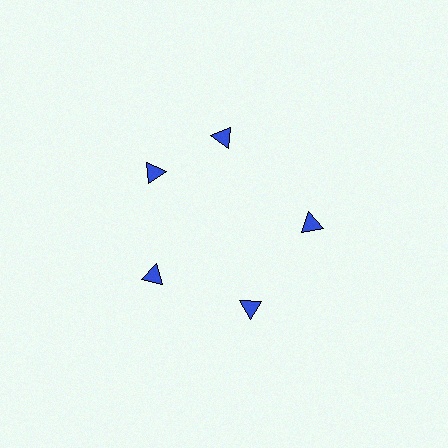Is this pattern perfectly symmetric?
No. The 5 blue triangles are arranged in a ring, but one element near the 1 o'clock position is rotated out of alignment along the ring, breaking the 5-fold rotational symmetry.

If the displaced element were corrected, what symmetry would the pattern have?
It would have 5-fold rotational symmetry — the pattern would map onto itself every 72 degrees.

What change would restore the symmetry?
The symmetry would be restored by rotating it back into even spacing with its neighbors so that all 5 triangles sit at equal angles and equal distance from the center.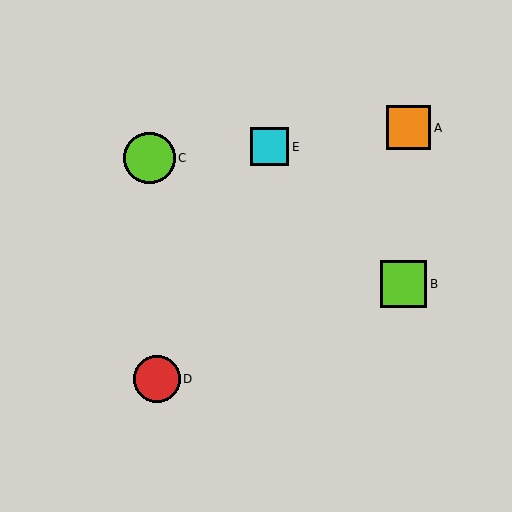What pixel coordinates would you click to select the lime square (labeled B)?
Click at (404, 284) to select the lime square B.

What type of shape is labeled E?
Shape E is a cyan square.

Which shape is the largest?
The lime circle (labeled C) is the largest.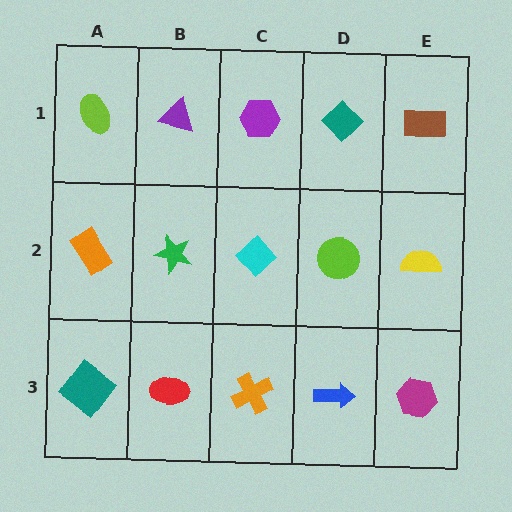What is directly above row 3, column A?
An orange rectangle.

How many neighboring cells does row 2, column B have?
4.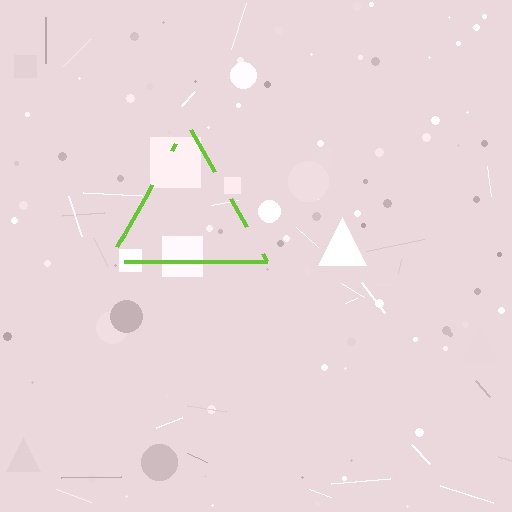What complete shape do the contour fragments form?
The contour fragments form a triangle.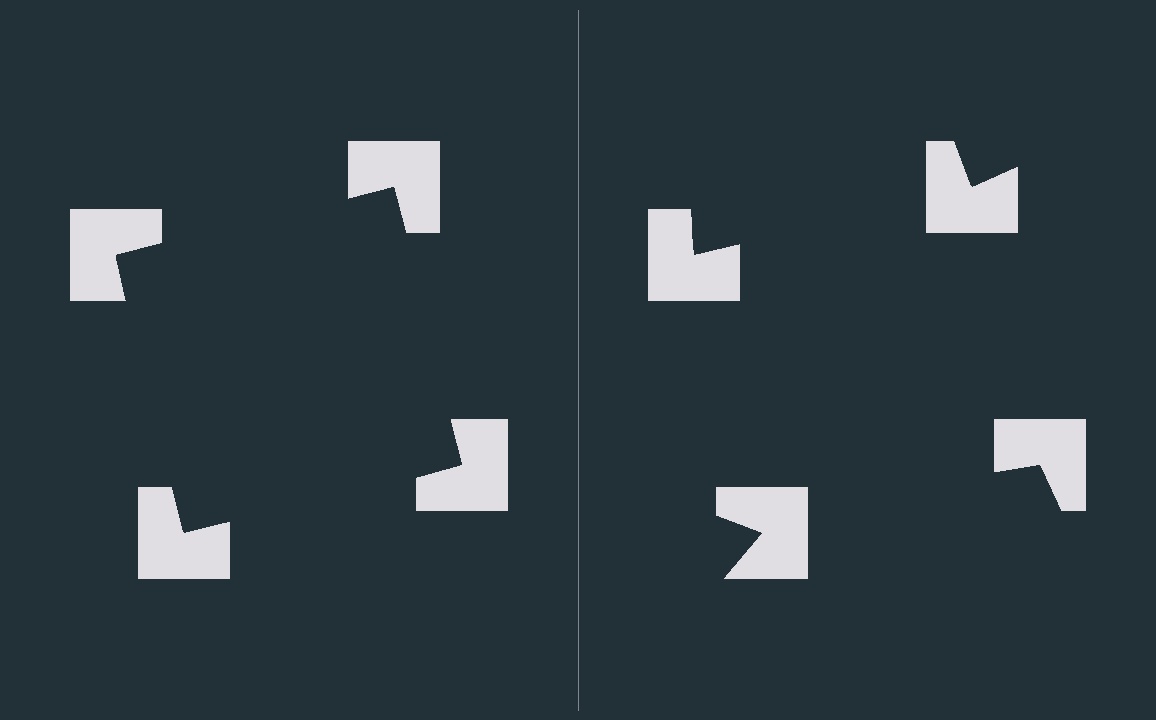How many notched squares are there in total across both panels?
8 — 4 on each side.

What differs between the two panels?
The notched squares are positioned identically on both sides; only the wedge orientations differ. On the left they align to a square; on the right they are misaligned.